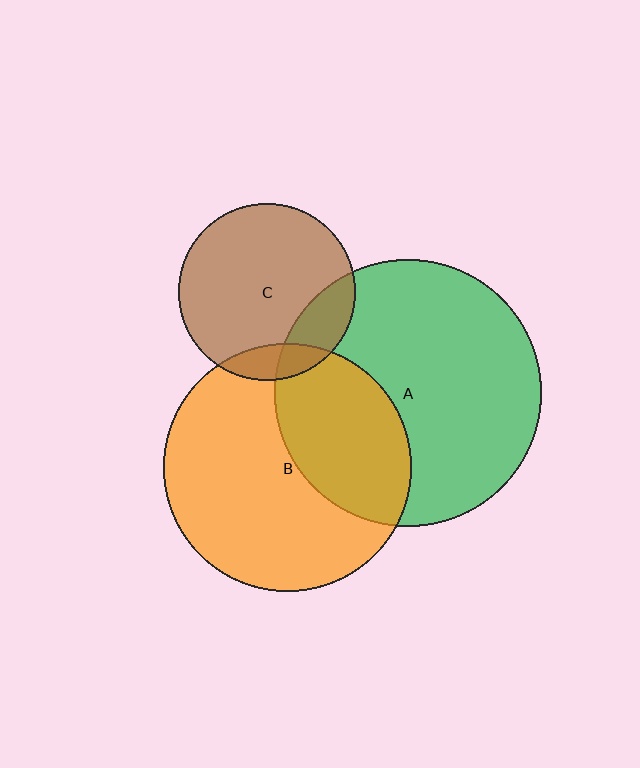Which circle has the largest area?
Circle A (green).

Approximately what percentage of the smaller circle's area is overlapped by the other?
Approximately 35%.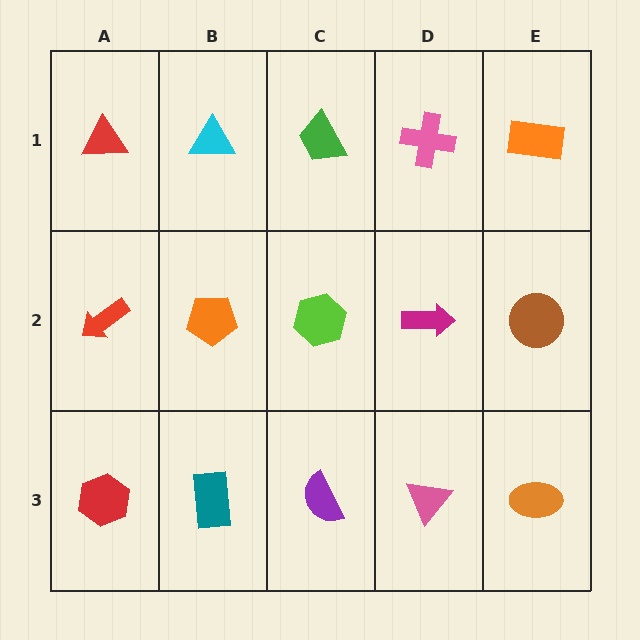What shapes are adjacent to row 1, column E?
A brown circle (row 2, column E), a pink cross (row 1, column D).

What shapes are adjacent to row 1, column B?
An orange pentagon (row 2, column B), a red triangle (row 1, column A), a green trapezoid (row 1, column C).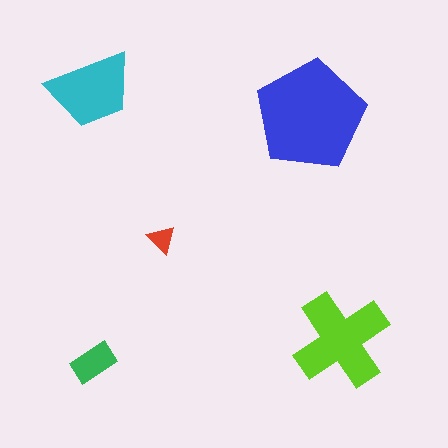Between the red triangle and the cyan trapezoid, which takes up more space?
The cyan trapezoid.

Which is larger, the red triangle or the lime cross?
The lime cross.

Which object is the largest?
The blue pentagon.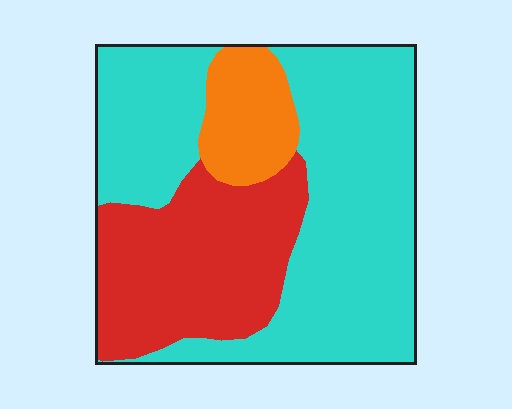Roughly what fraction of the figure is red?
Red covers around 30% of the figure.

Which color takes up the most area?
Cyan, at roughly 60%.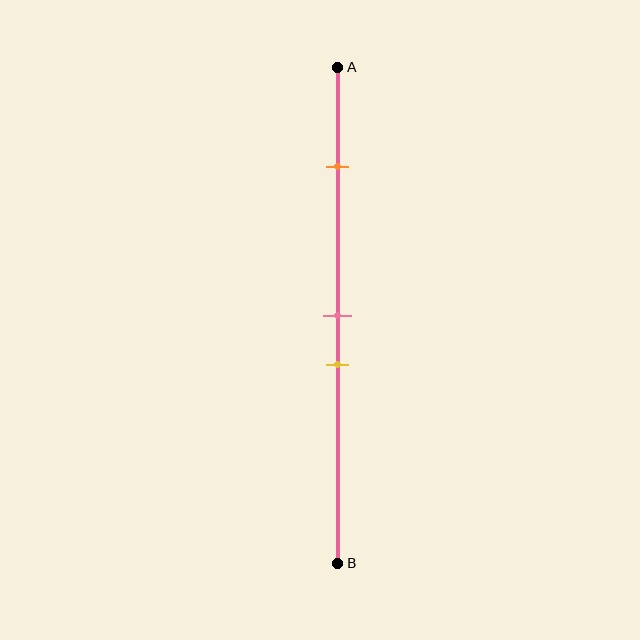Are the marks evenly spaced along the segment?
No, the marks are not evenly spaced.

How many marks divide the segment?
There are 3 marks dividing the segment.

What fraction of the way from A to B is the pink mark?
The pink mark is approximately 50% (0.5) of the way from A to B.